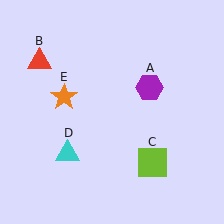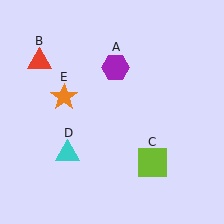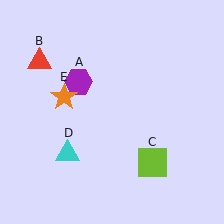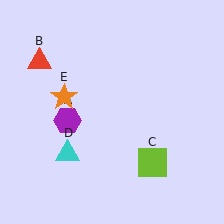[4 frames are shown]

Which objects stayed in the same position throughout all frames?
Red triangle (object B) and lime square (object C) and cyan triangle (object D) and orange star (object E) remained stationary.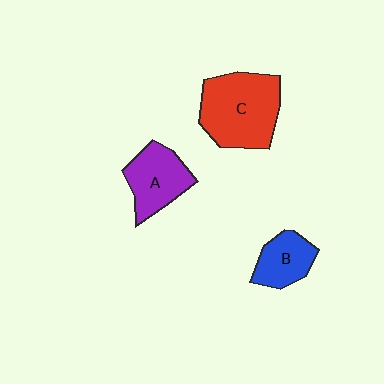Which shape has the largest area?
Shape C (red).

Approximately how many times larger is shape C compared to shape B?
Approximately 2.0 times.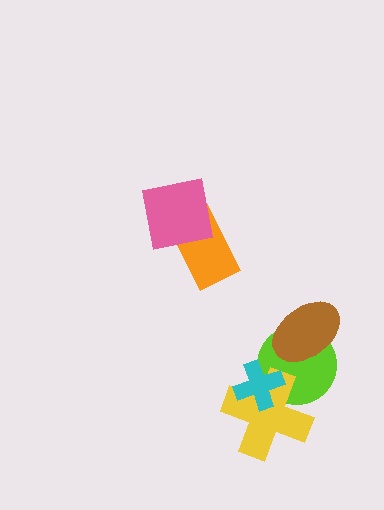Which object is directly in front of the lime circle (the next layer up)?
The brown ellipse is directly in front of the lime circle.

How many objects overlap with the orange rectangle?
1 object overlaps with the orange rectangle.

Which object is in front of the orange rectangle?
The pink square is in front of the orange rectangle.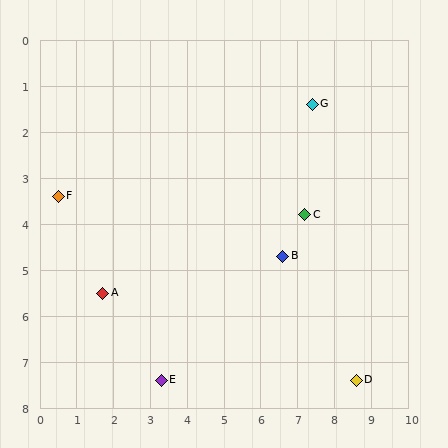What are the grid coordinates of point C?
Point C is at approximately (7.2, 3.8).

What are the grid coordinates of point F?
Point F is at approximately (0.5, 3.4).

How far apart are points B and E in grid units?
Points B and E are about 4.3 grid units apart.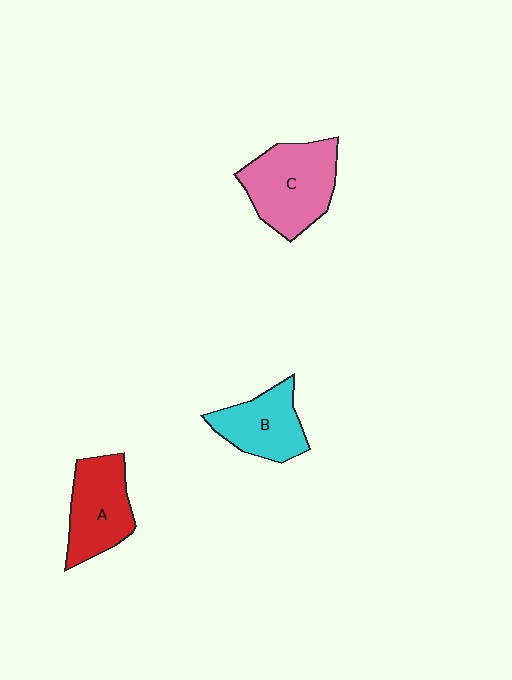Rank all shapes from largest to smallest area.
From largest to smallest: C (pink), A (red), B (cyan).